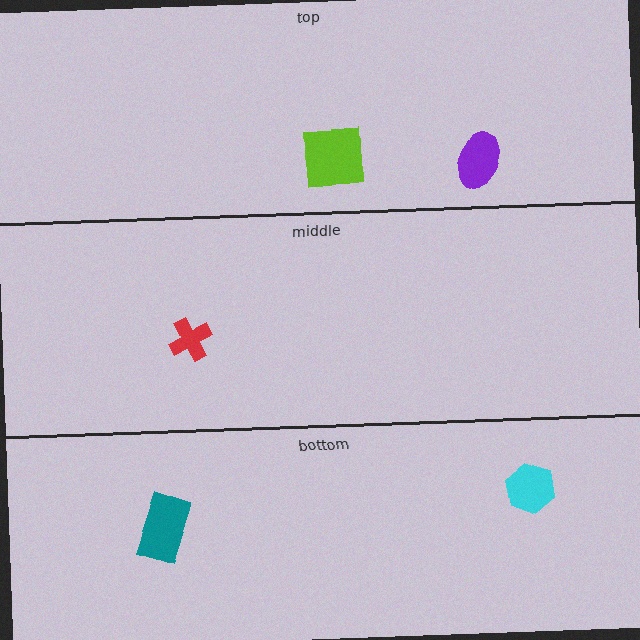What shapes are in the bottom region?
The teal rectangle, the cyan hexagon.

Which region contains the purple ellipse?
The top region.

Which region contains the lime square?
The top region.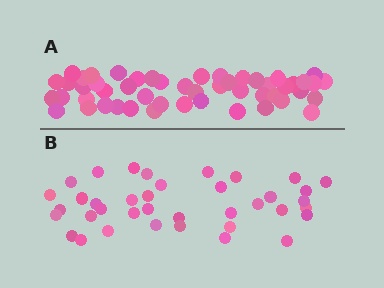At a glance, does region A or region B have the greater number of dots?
Region A (the top region) has more dots.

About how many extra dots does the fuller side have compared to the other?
Region A has approximately 15 more dots than region B.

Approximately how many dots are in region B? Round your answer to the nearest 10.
About 40 dots. (The exact count is 38, which rounds to 40.)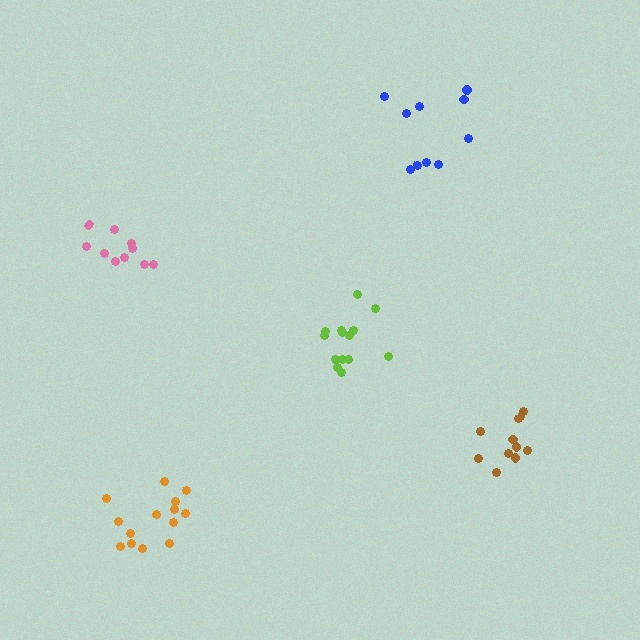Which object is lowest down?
The orange cluster is bottommost.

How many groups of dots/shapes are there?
There are 5 groups.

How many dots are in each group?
Group 1: 14 dots, Group 2: 11 dots, Group 3: 10 dots, Group 4: 14 dots, Group 5: 10 dots (59 total).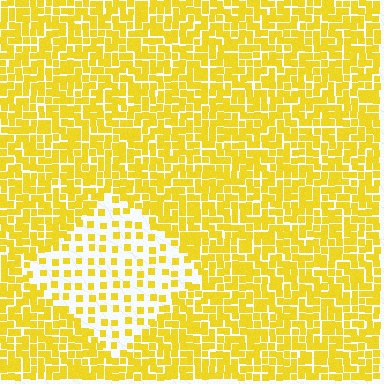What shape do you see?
I see a diamond.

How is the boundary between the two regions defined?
The boundary is defined by a change in element density (approximately 2.6x ratio). All elements are the same color, size, and shape.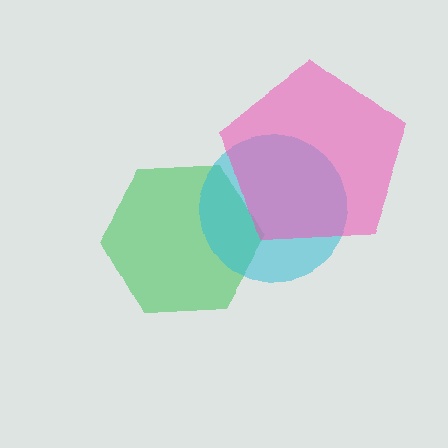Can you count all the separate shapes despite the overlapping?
Yes, there are 3 separate shapes.